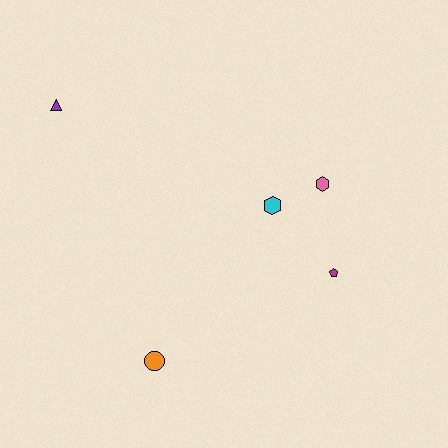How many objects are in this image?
There are 5 objects.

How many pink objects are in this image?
There is 1 pink object.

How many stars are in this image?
There are no stars.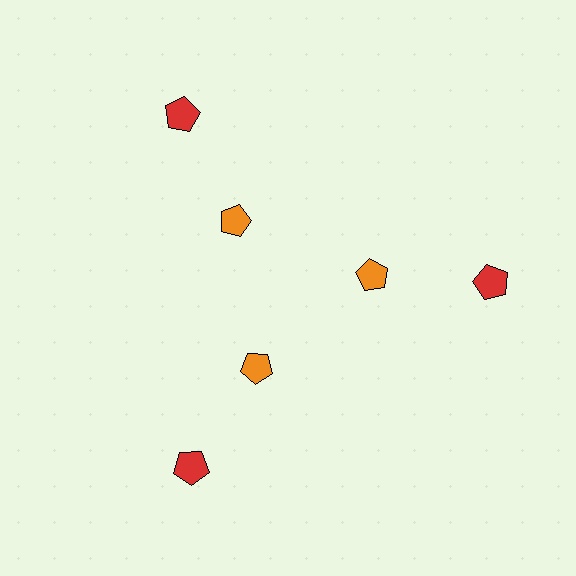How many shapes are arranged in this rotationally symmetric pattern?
There are 6 shapes, arranged in 3 groups of 2.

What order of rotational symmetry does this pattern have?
This pattern has 3-fold rotational symmetry.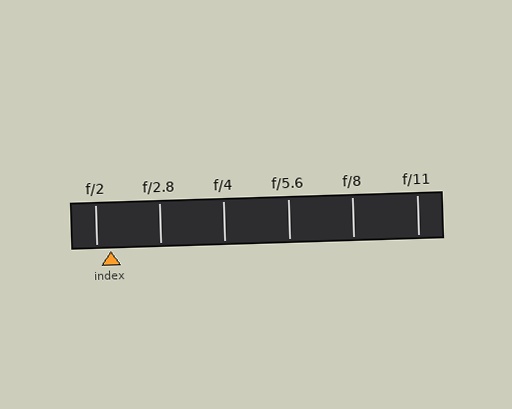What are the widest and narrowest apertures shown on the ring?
The widest aperture shown is f/2 and the narrowest is f/11.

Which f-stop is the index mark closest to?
The index mark is closest to f/2.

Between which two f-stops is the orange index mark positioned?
The index mark is between f/2 and f/2.8.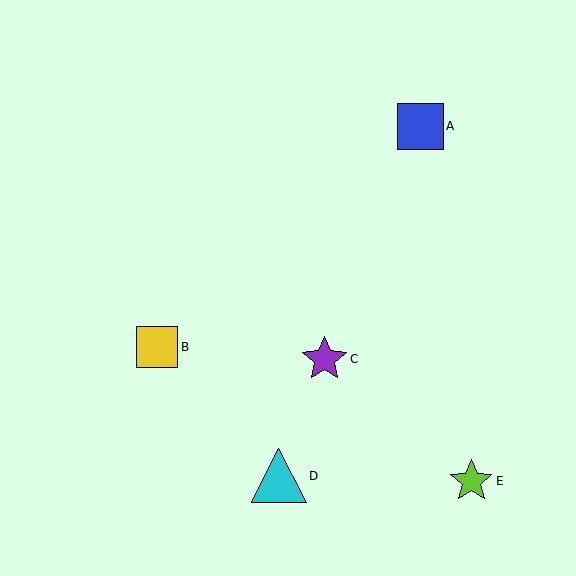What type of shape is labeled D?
Shape D is a cyan triangle.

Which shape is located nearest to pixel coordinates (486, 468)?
The lime star (labeled E) at (471, 481) is nearest to that location.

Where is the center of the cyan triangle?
The center of the cyan triangle is at (279, 476).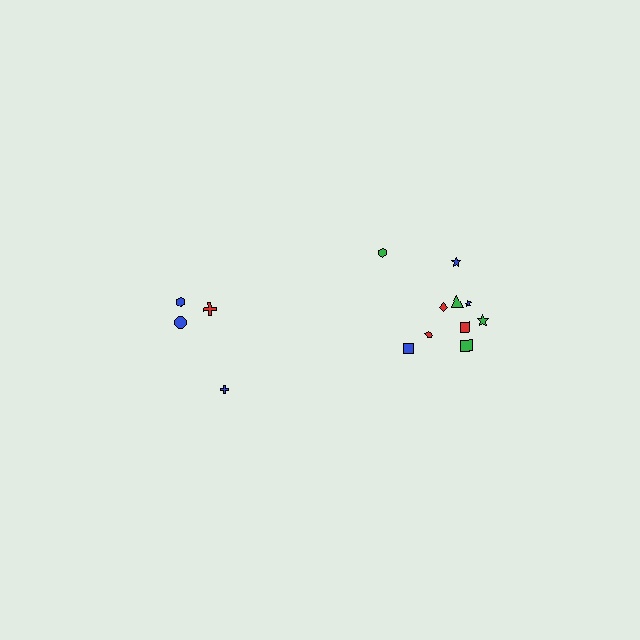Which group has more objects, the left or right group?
The right group.